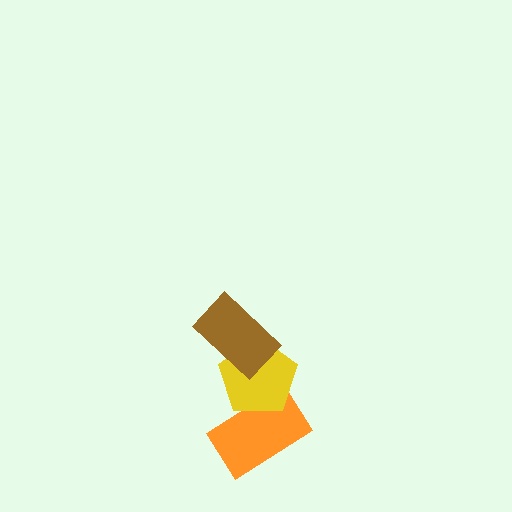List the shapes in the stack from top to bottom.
From top to bottom: the brown rectangle, the yellow pentagon, the orange rectangle.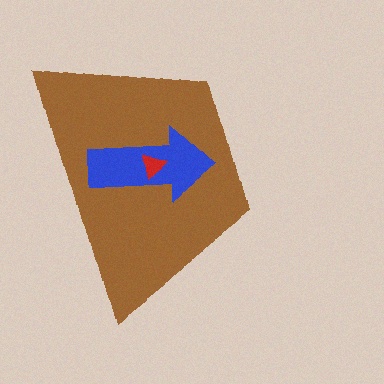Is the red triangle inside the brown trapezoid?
Yes.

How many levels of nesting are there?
3.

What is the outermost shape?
The brown trapezoid.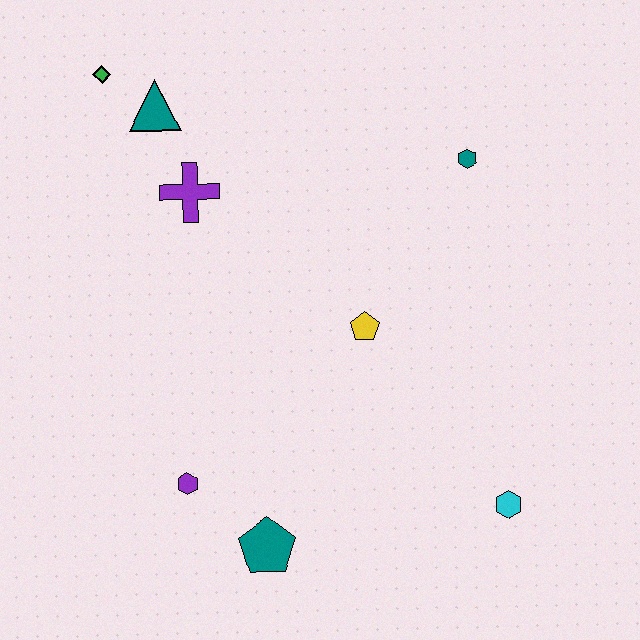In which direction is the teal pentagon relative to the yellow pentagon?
The teal pentagon is below the yellow pentagon.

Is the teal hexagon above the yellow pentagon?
Yes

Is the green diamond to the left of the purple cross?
Yes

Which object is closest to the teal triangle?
The green diamond is closest to the teal triangle.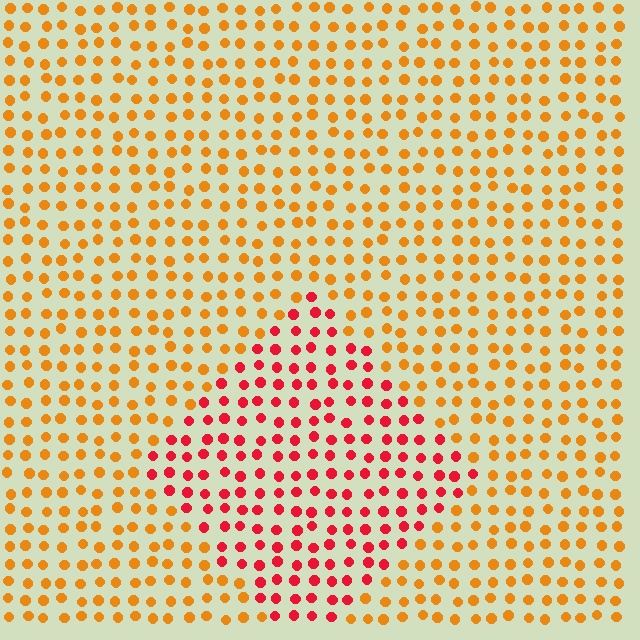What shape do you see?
I see a diamond.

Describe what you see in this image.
The image is filled with small orange elements in a uniform arrangement. A diamond-shaped region is visible where the elements are tinted to a slightly different hue, forming a subtle color boundary.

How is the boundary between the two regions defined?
The boundary is defined purely by a slight shift in hue (about 42 degrees). Spacing, size, and orientation are identical on both sides.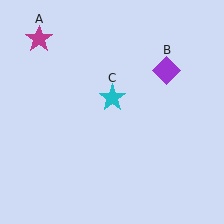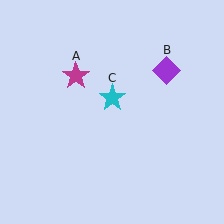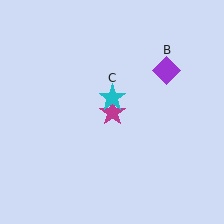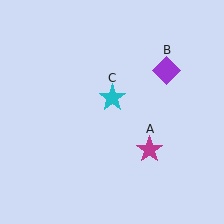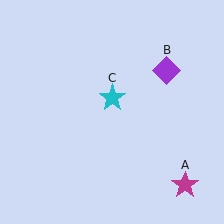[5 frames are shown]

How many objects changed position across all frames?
1 object changed position: magenta star (object A).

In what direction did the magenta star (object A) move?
The magenta star (object A) moved down and to the right.